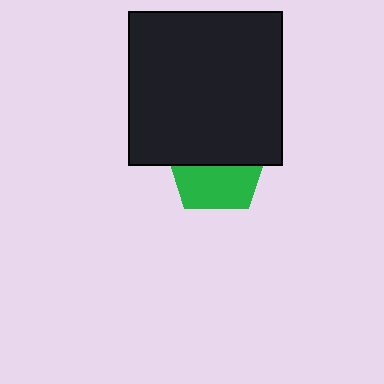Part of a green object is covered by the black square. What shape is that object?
It is a pentagon.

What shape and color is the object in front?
The object in front is a black square.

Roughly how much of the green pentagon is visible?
About half of it is visible (roughly 48%).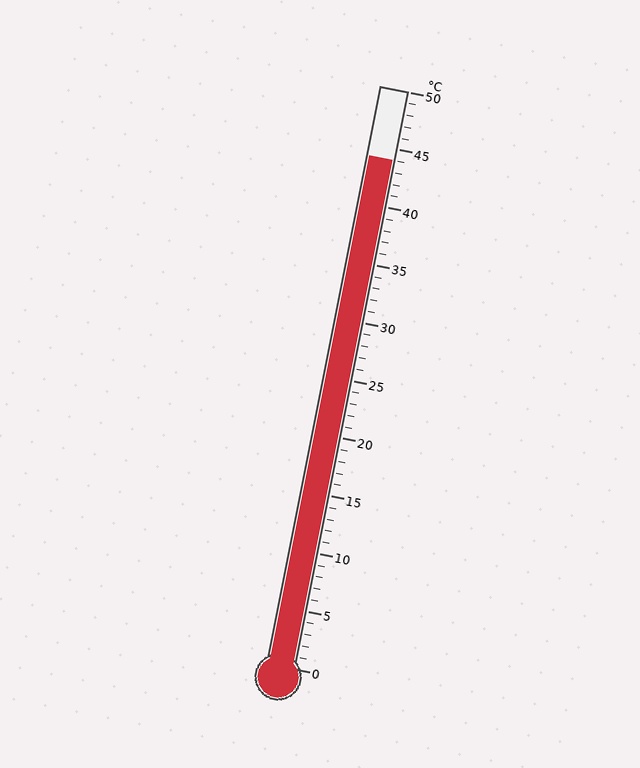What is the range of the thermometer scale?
The thermometer scale ranges from 0°C to 50°C.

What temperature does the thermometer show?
The thermometer shows approximately 44°C.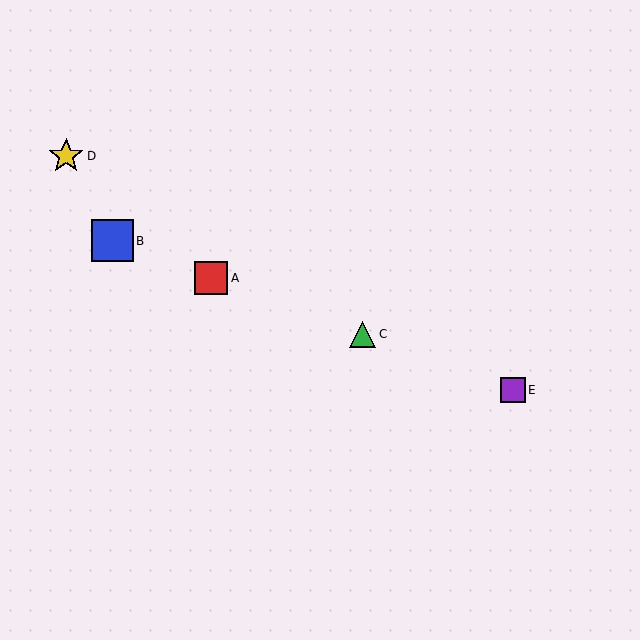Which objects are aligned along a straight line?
Objects A, B, C, E are aligned along a straight line.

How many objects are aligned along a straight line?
4 objects (A, B, C, E) are aligned along a straight line.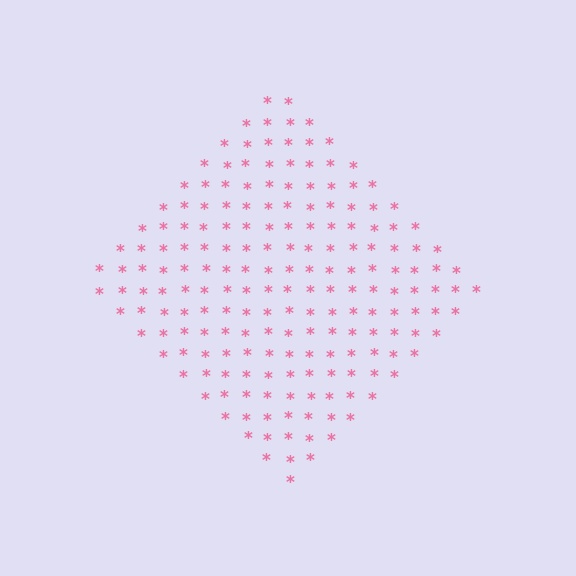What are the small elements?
The small elements are asterisks.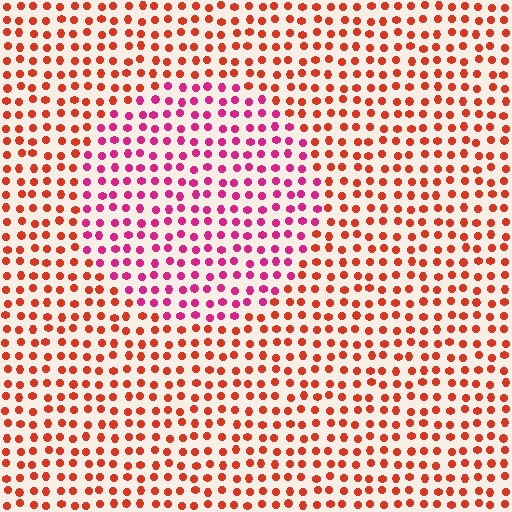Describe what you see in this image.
The image is filled with small red elements in a uniform arrangement. A circle-shaped region is visible where the elements are tinted to a slightly different hue, forming a subtle color boundary.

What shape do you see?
I see a circle.